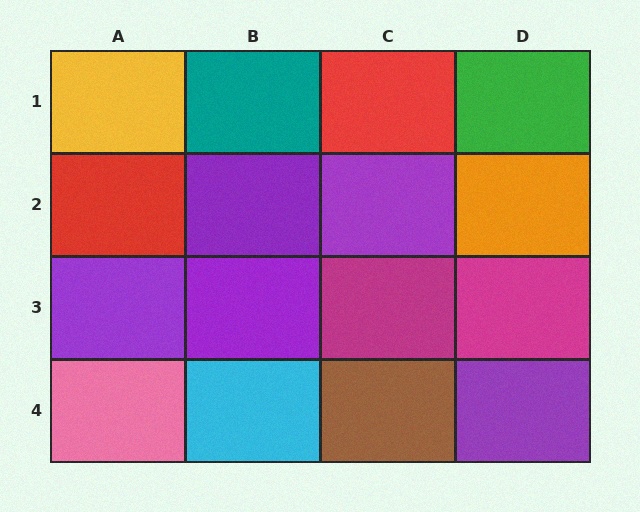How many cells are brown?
1 cell is brown.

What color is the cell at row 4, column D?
Purple.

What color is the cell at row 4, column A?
Pink.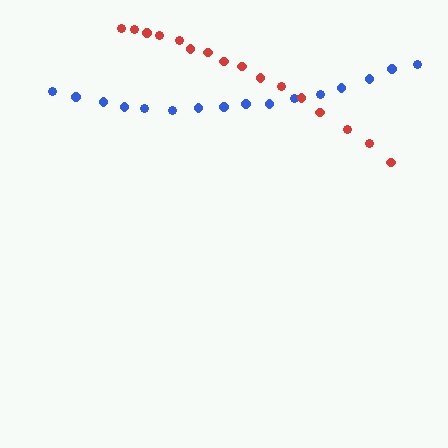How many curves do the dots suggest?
There are 2 distinct paths.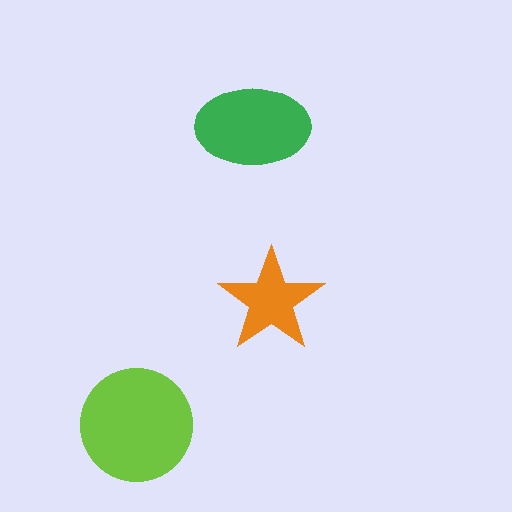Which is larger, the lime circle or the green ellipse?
The lime circle.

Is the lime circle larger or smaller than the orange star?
Larger.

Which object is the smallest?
The orange star.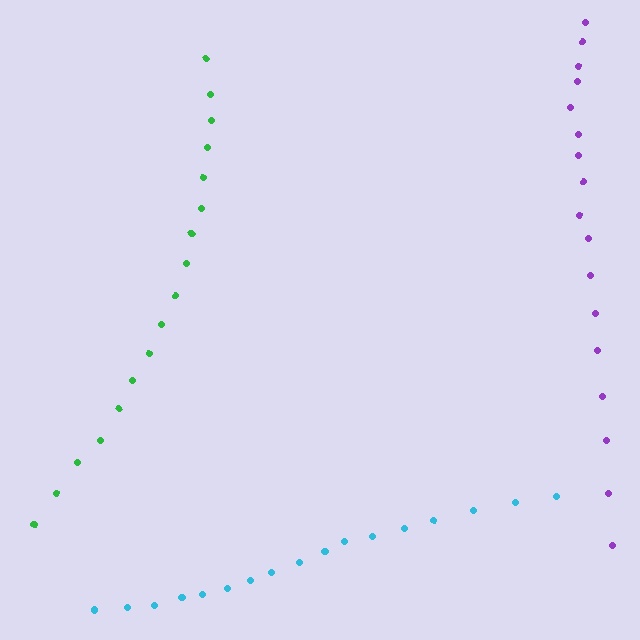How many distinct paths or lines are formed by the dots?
There are 3 distinct paths.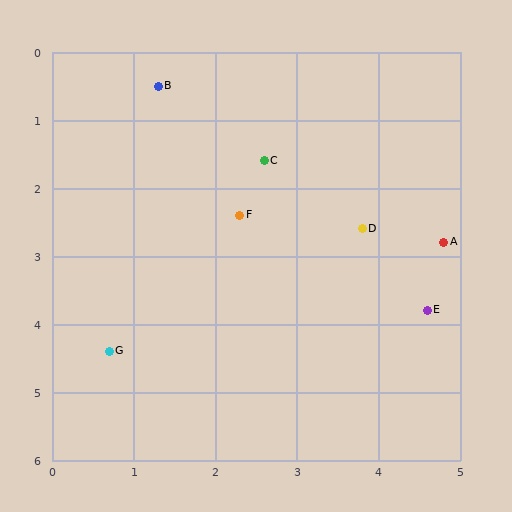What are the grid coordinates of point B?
Point B is at approximately (1.3, 0.5).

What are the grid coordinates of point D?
Point D is at approximately (3.8, 2.6).